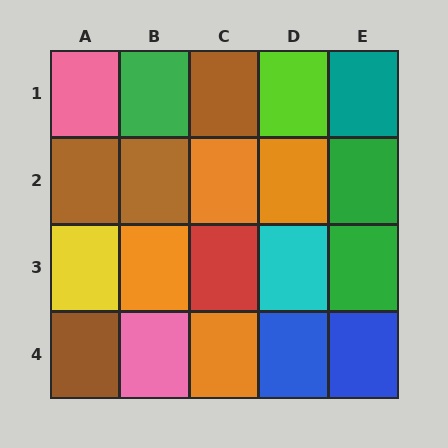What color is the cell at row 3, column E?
Green.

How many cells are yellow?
1 cell is yellow.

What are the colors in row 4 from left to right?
Brown, pink, orange, blue, blue.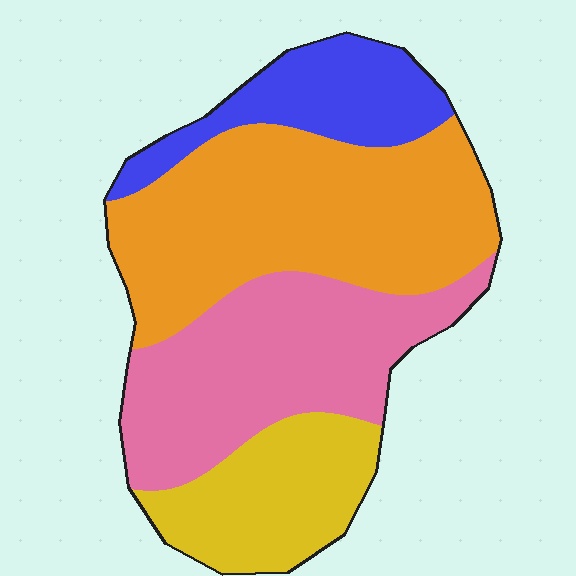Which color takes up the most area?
Orange, at roughly 40%.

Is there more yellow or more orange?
Orange.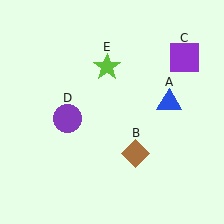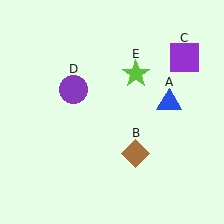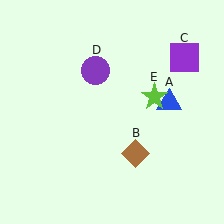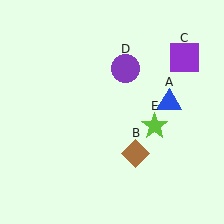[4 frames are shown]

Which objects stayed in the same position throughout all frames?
Blue triangle (object A) and brown diamond (object B) and purple square (object C) remained stationary.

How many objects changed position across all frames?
2 objects changed position: purple circle (object D), lime star (object E).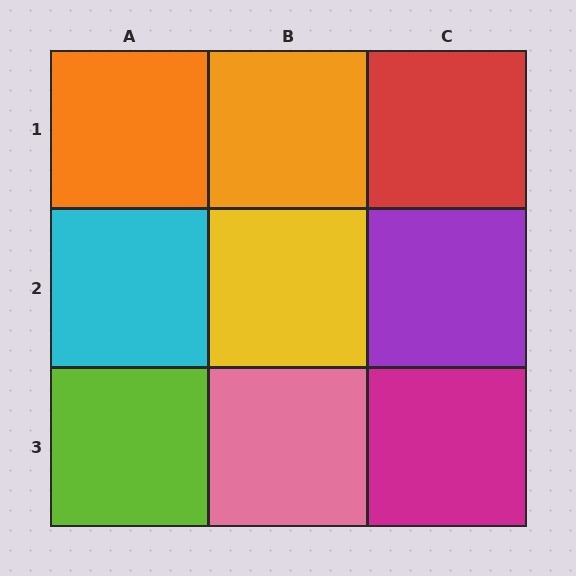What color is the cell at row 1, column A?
Orange.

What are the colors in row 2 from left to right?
Cyan, yellow, purple.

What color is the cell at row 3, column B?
Pink.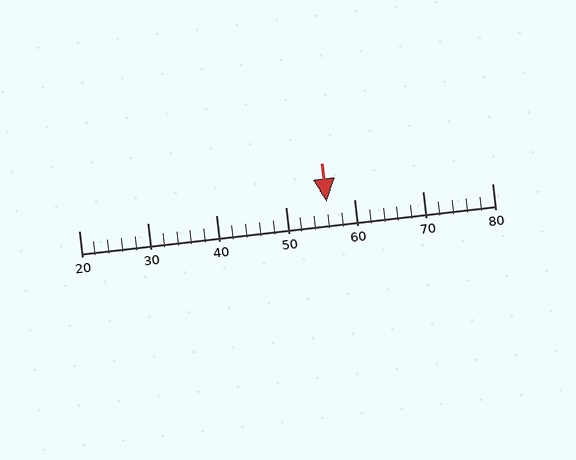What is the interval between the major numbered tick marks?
The major tick marks are spaced 10 units apart.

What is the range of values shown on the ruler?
The ruler shows values from 20 to 80.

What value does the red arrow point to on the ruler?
The red arrow points to approximately 56.